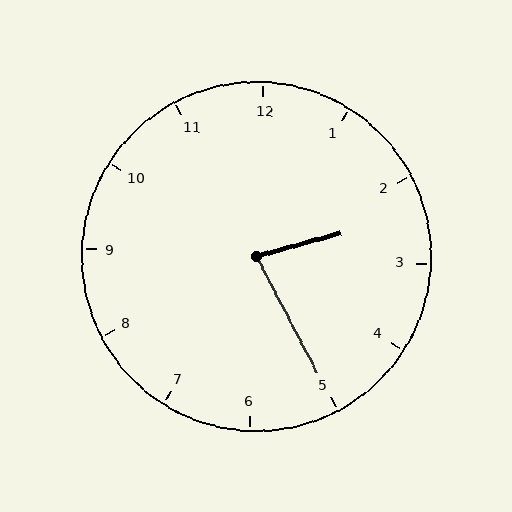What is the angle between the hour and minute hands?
Approximately 78 degrees.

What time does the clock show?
2:25.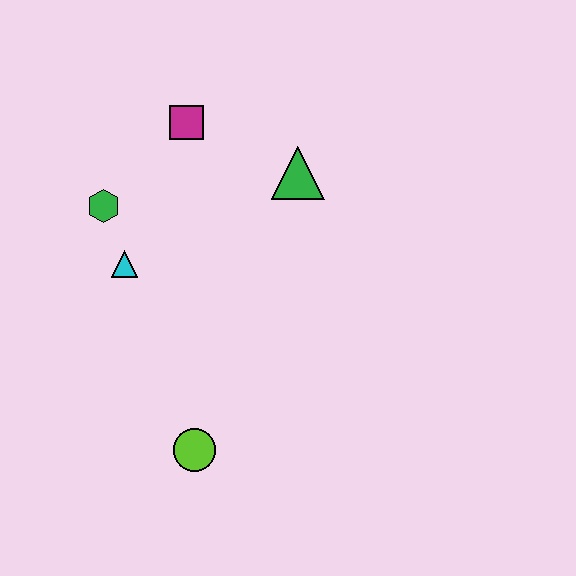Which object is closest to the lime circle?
The cyan triangle is closest to the lime circle.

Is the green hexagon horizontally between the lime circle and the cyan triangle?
No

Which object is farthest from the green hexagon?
The lime circle is farthest from the green hexagon.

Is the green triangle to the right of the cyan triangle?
Yes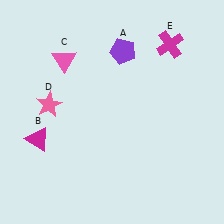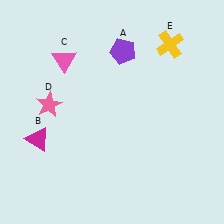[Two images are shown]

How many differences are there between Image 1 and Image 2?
There is 1 difference between the two images.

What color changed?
The cross (E) changed from magenta in Image 1 to yellow in Image 2.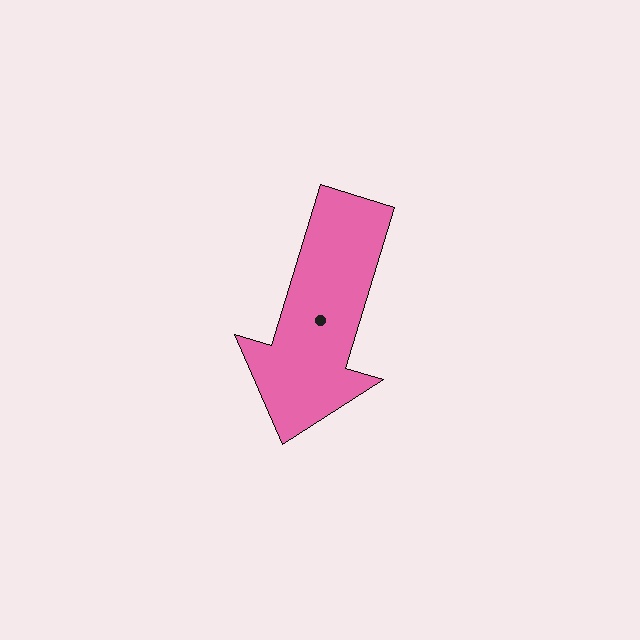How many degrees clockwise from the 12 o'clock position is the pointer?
Approximately 197 degrees.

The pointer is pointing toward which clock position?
Roughly 7 o'clock.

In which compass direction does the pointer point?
South.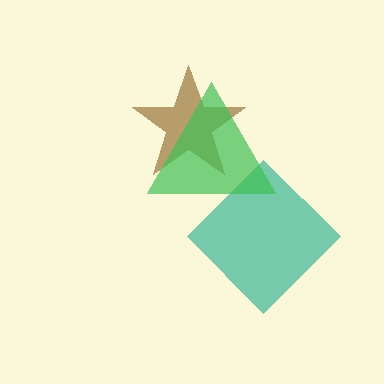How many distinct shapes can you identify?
There are 3 distinct shapes: a brown star, a teal diamond, a green triangle.